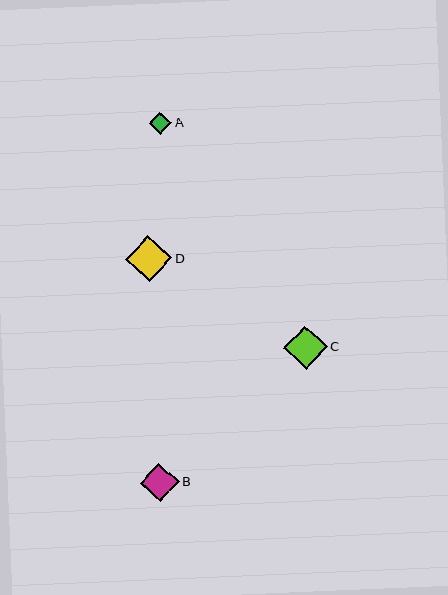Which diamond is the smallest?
Diamond A is the smallest with a size of approximately 22 pixels.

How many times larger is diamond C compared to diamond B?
Diamond C is approximately 1.1 times the size of diamond B.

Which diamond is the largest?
Diamond D is the largest with a size of approximately 46 pixels.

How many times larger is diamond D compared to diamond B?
Diamond D is approximately 1.2 times the size of diamond B.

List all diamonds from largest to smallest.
From largest to smallest: D, C, B, A.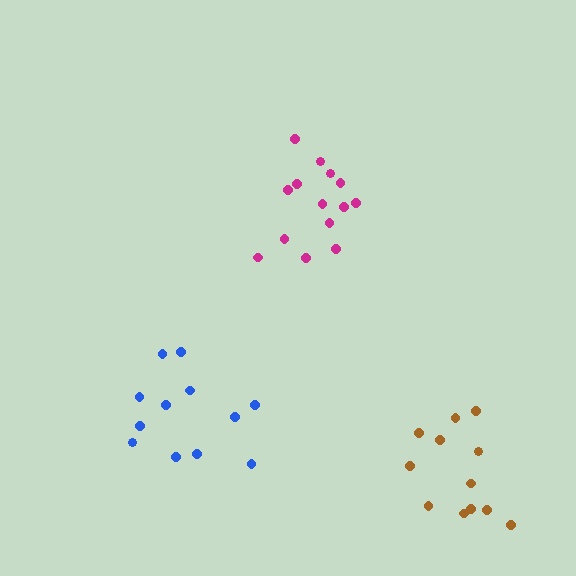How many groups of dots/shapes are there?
There are 3 groups.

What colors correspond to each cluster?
The clusters are colored: blue, magenta, brown.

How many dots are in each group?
Group 1: 12 dots, Group 2: 14 dots, Group 3: 12 dots (38 total).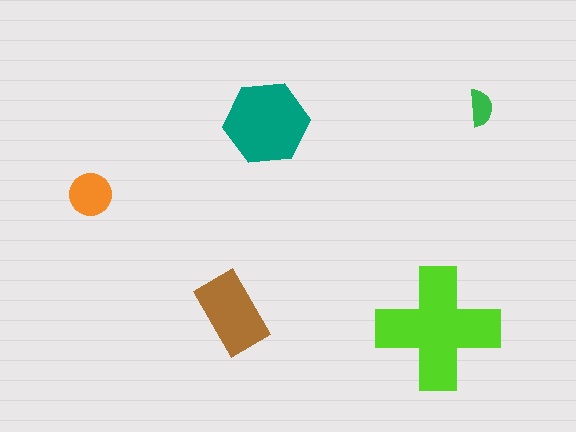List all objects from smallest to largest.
The green semicircle, the orange circle, the brown rectangle, the teal hexagon, the lime cross.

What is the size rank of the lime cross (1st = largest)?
1st.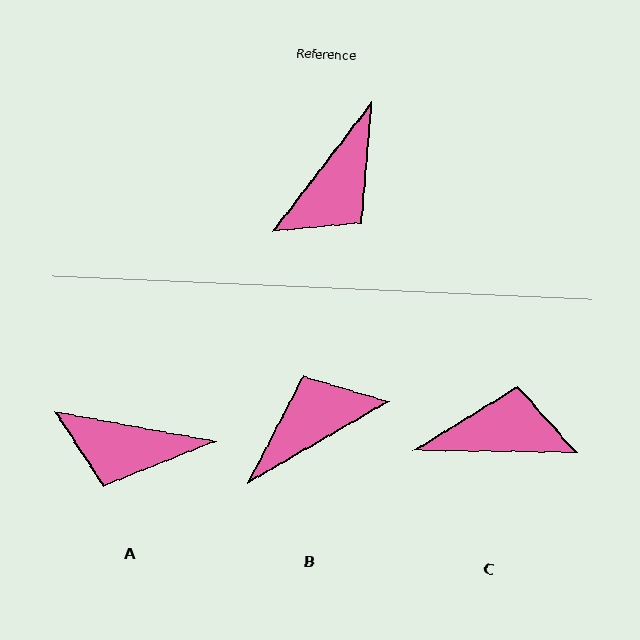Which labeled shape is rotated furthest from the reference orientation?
B, about 158 degrees away.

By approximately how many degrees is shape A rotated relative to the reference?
Approximately 63 degrees clockwise.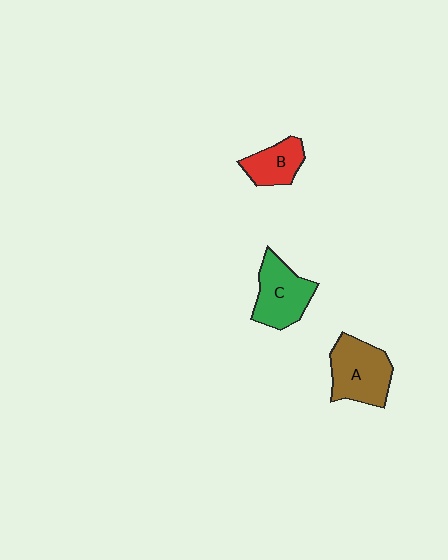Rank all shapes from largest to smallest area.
From largest to smallest: A (brown), C (green), B (red).